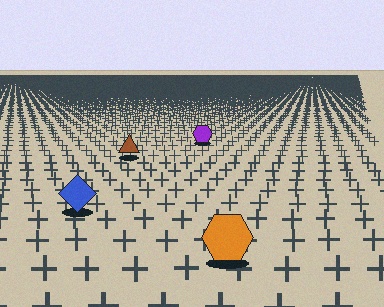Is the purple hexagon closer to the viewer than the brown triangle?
No. The brown triangle is closer — you can tell from the texture gradient: the ground texture is coarser near it.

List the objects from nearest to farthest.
From nearest to farthest: the orange hexagon, the blue diamond, the brown triangle, the purple hexagon.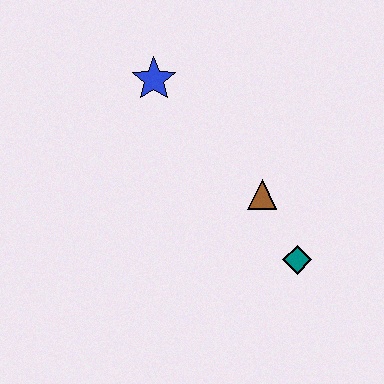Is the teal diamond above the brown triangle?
No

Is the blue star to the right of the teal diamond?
No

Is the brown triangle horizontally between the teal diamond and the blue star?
Yes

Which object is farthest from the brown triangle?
The blue star is farthest from the brown triangle.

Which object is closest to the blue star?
The brown triangle is closest to the blue star.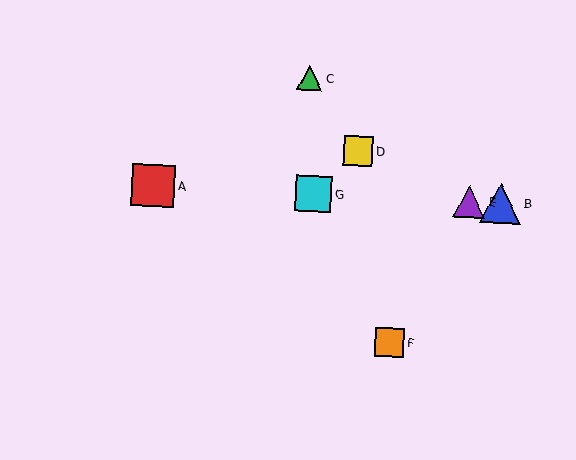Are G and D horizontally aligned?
No, G is at y≈194 and D is at y≈151.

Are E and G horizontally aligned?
Yes, both are at y≈202.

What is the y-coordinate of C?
Object C is at y≈78.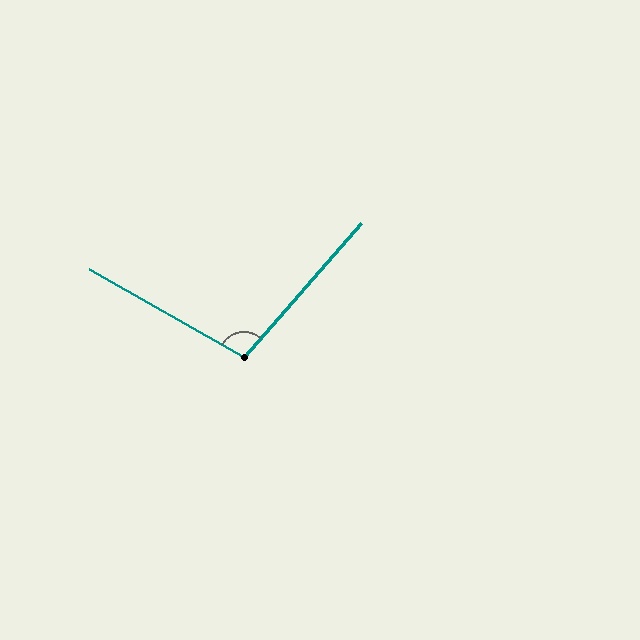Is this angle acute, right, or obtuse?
It is obtuse.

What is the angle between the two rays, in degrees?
Approximately 102 degrees.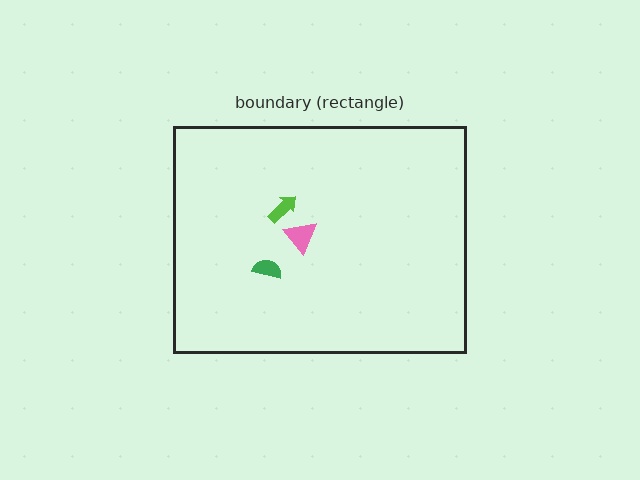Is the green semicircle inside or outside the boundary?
Inside.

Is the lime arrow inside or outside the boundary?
Inside.